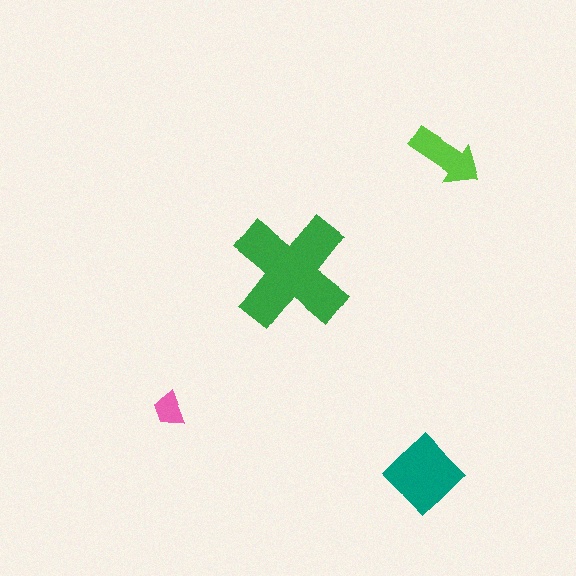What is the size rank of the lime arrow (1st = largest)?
3rd.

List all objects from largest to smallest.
The green cross, the teal diamond, the lime arrow, the pink trapezoid.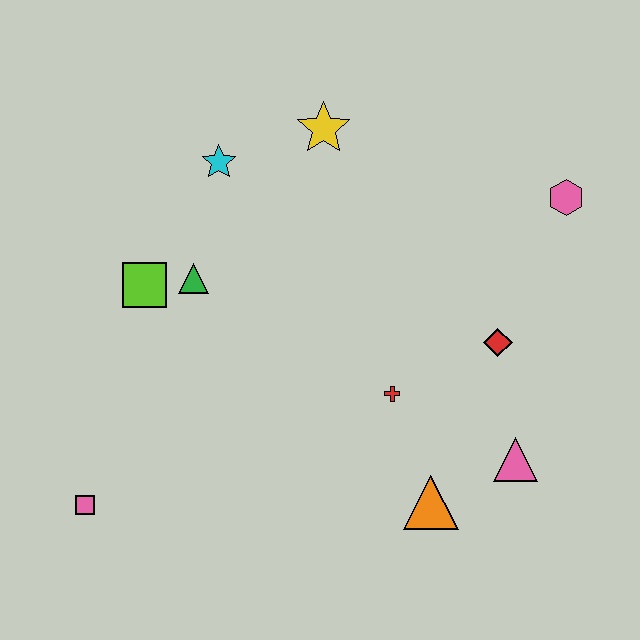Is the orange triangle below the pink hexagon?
Yes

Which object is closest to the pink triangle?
The orange triangle is closest to the pink triangle.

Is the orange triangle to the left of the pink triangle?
Yes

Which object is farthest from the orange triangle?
The cyan star is farthest from the orange triangle.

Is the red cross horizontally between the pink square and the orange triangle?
Yes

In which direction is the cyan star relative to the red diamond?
The cyan star is to the left of the red diamond.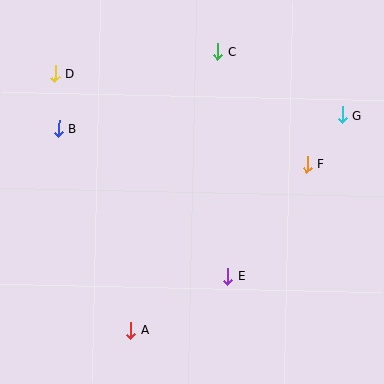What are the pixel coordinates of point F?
Point F is at (307, 164).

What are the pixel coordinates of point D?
Point D is at (55, 74).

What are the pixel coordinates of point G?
Point G is at (342, 115).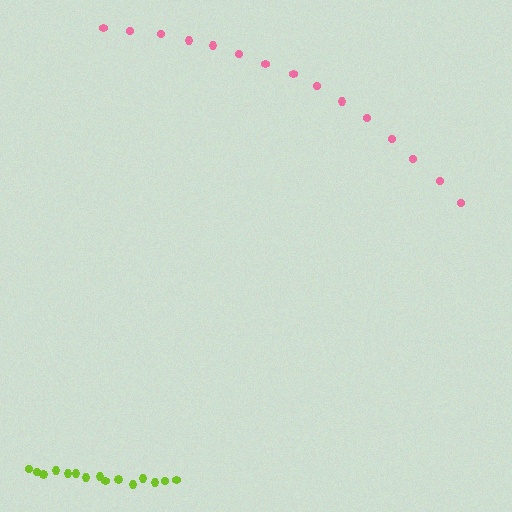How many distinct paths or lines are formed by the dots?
There are 2 distinct paths.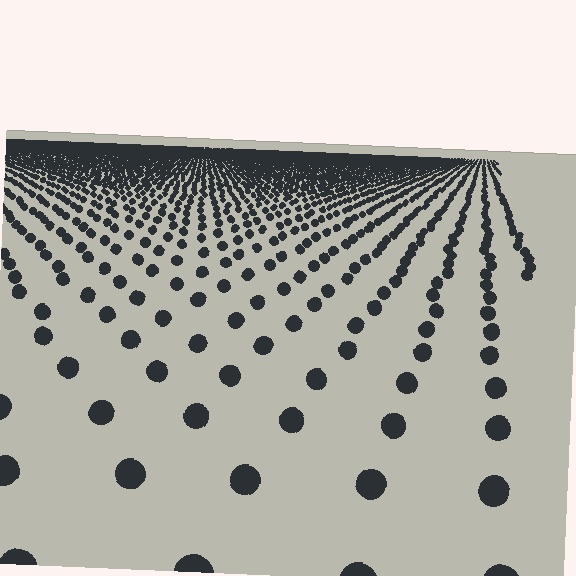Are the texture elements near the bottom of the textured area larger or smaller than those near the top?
Larger. Near the bottom, elements are closer to the viewer and appear at a bigger on-screen size.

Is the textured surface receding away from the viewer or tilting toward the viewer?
The surface is receding away from the viewer. Texture elements get smaller and denser toward the top.